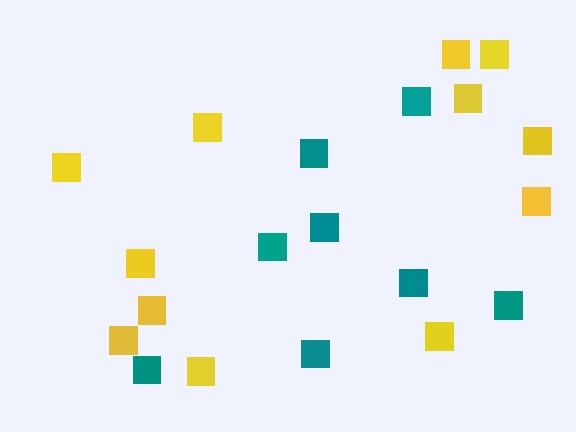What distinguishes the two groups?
There are 2 groups: one group of teal squares (8) and one group of yellow squares (12).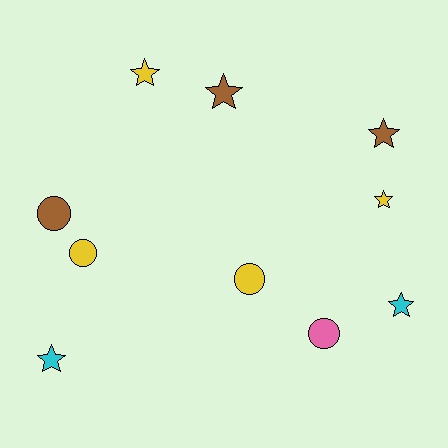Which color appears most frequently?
Yellow, with 4 objects.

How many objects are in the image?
There are 10 objects.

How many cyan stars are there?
There are 2 cyan stars.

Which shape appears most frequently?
Star, with 6 objects.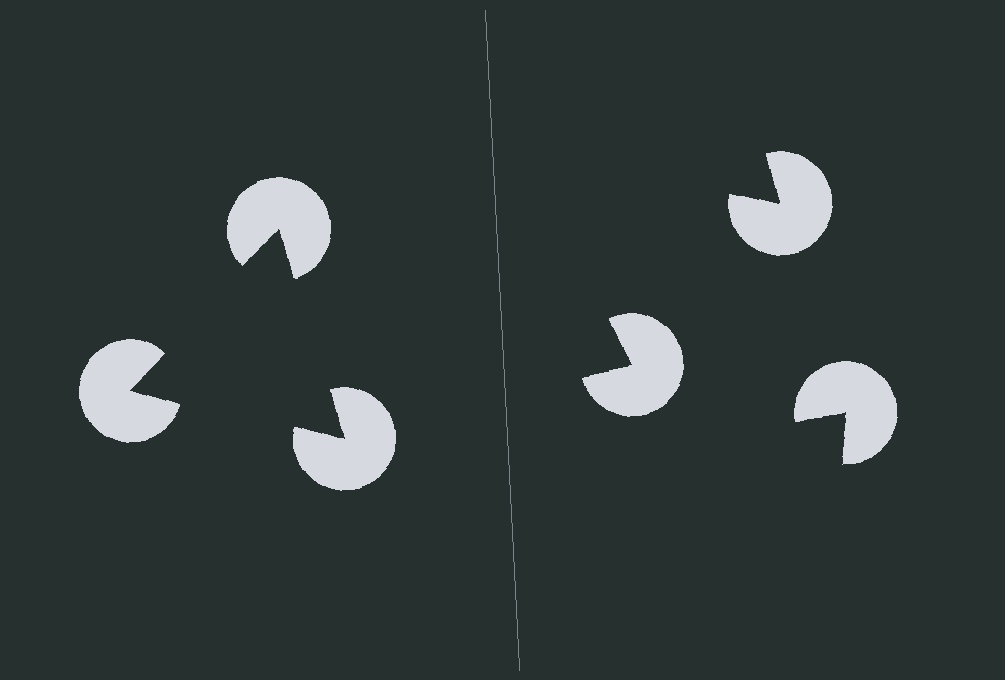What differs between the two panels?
The pac-man discs are positioned identically on both sides; only the wedge orientations differ. On the left they align to a triangle; on the right they are misaligned.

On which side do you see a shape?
An illusory triangle appears on the left side. On the right side the wedge cuts are rotated, so no coherent shape forms.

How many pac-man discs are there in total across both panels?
6 — 3 on each side.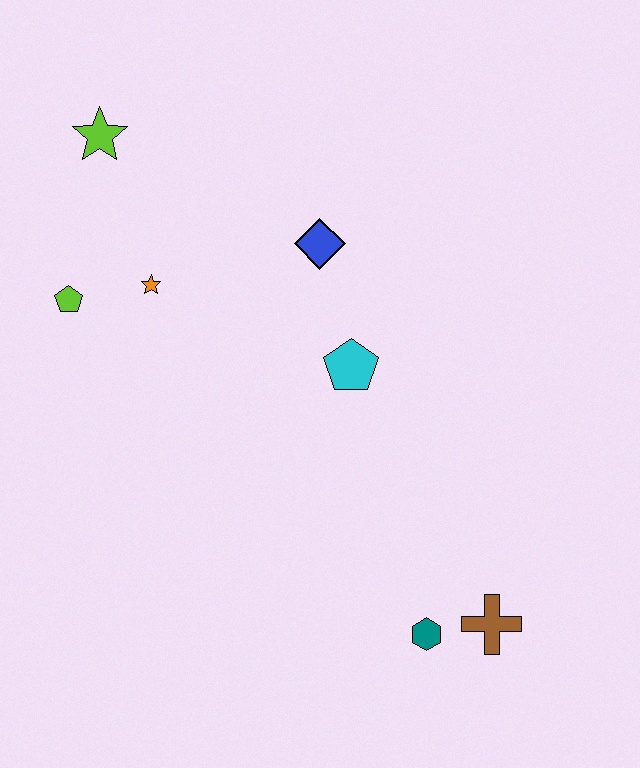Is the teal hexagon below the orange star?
Yes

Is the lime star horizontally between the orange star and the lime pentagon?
Yes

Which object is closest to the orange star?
The lime pentagon is closest to the orange star.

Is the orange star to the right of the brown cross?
No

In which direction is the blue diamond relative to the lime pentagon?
The blue diamond is to the right of the lime pentagon.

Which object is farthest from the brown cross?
The lime star is farthest from the brown cross.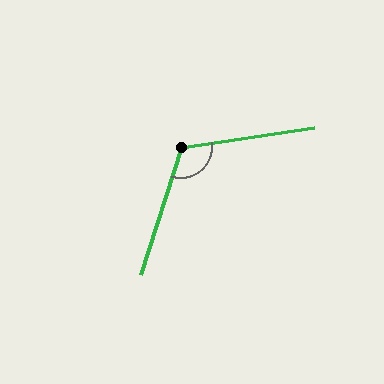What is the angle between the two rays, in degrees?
Approximately 116 degrees.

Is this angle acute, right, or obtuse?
It is obtuse.